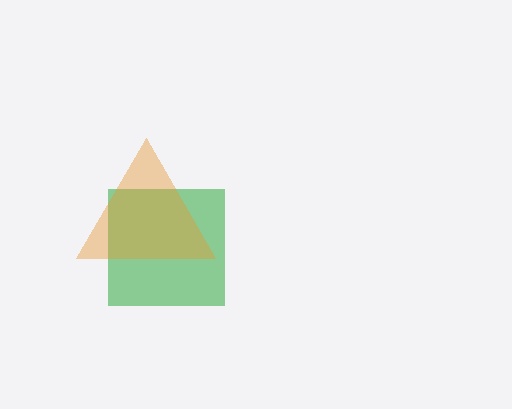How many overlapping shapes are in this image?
There are 2 overlapping shapes in the image.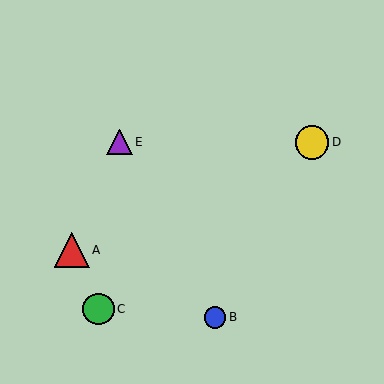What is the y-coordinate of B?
Object B is at y≈317.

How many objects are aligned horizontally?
2 objects (D, E) are aligned horizontally.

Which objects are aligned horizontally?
Objects D, E are aligned horizontally.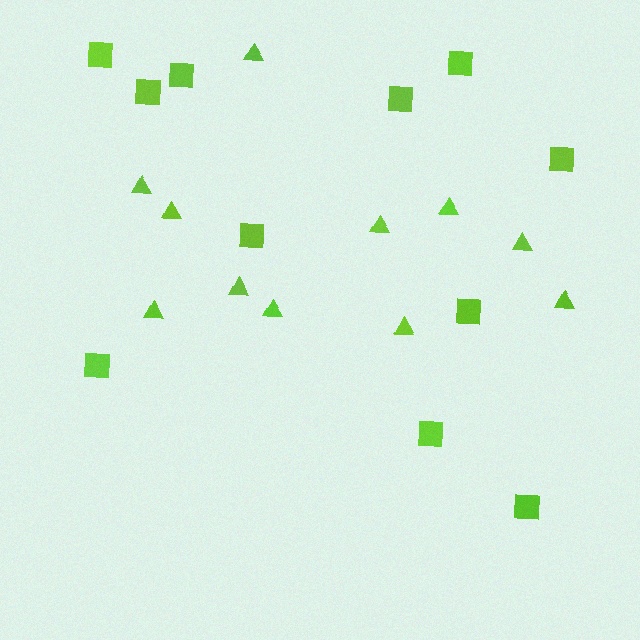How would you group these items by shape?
There are 2 groups: one group of squares (11) and one group of triangles (11).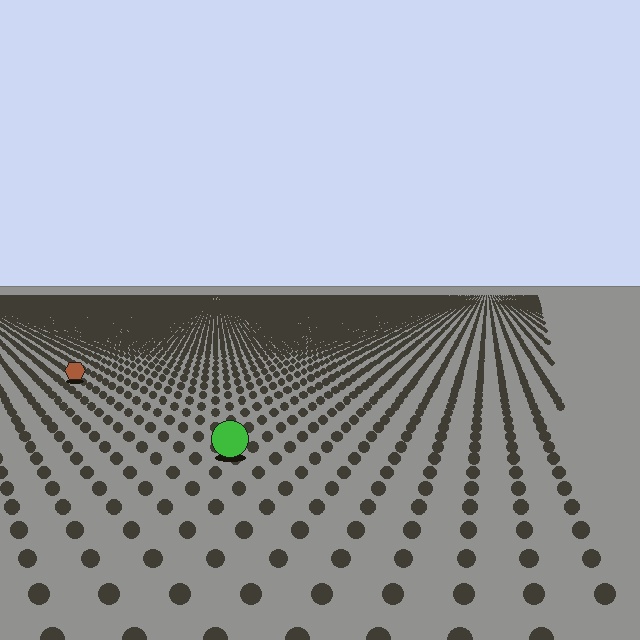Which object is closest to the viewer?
The green circle is closest. The texture marks near it are larger and more spread out.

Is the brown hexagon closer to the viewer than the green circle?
No. The green circle is closer — you can tell from the texture gradient: the ground texture is coarser near it.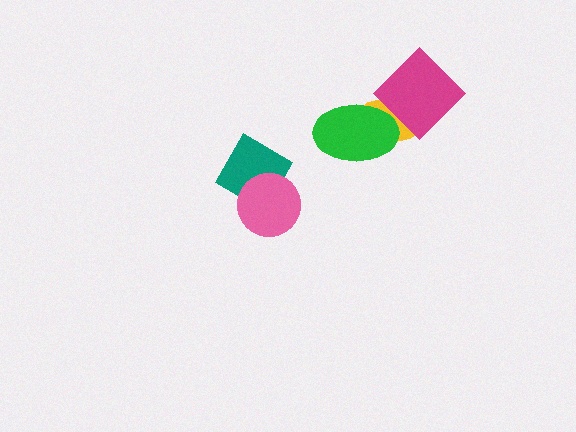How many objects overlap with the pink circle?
1 object overlaps with the pink circle.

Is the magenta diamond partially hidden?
Yes, it is partially covered by another shape.